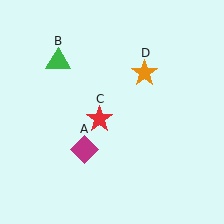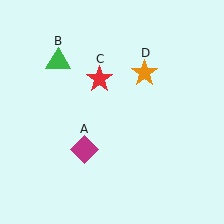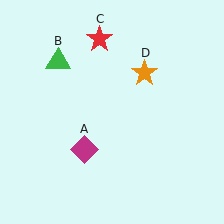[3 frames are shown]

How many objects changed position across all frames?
1 object changed position: red star (object C).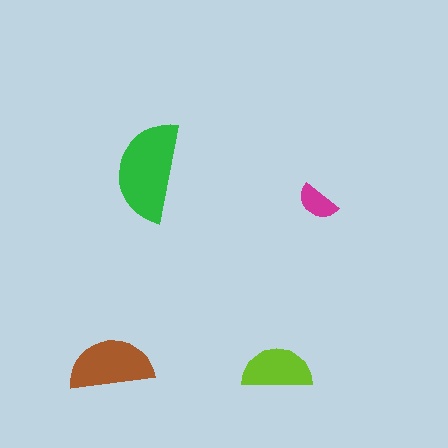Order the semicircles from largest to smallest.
the green one, the brown one, the lime one, the magenta one.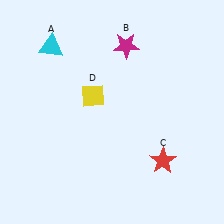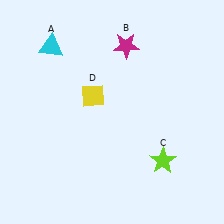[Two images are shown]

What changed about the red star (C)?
In Image 1, C is red. In Image 2, it changed to lime.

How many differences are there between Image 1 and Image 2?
There is 1 difference between the two images.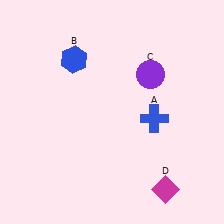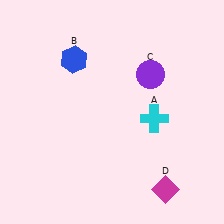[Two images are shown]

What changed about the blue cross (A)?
In Image 1, A is blue. In Image 2, it changed to cyan.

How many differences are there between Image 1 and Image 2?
There is 1 difference between the two images.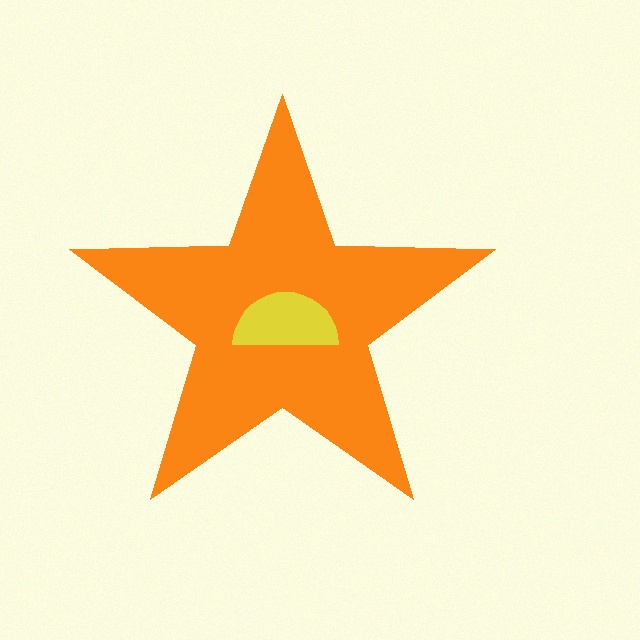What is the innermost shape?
The yellow semicircle.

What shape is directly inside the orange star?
The yellow semicircle.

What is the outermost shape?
The orange star.